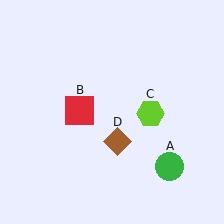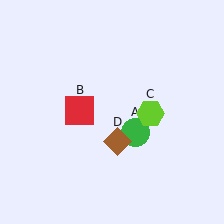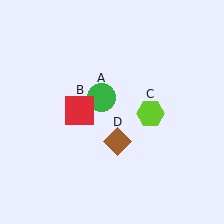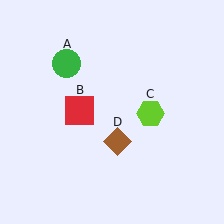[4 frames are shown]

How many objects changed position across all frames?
1 object changed position: green circle (object A).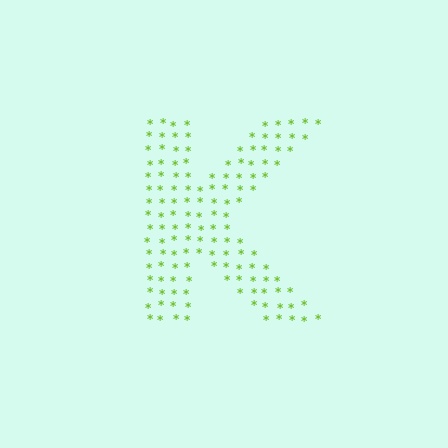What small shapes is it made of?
It is made of small asterisks.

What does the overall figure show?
The overall figure shows the letter K.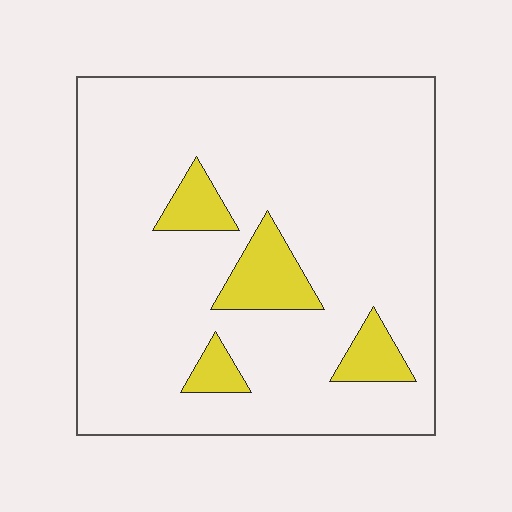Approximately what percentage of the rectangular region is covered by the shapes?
Approximately 10%.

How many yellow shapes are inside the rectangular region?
4.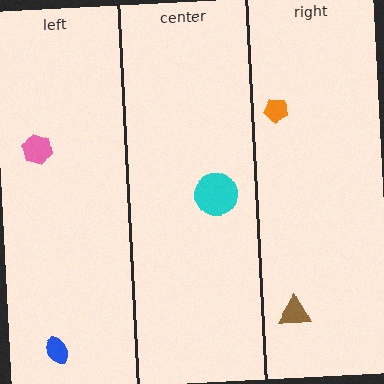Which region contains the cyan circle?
The center region.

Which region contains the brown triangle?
The right region.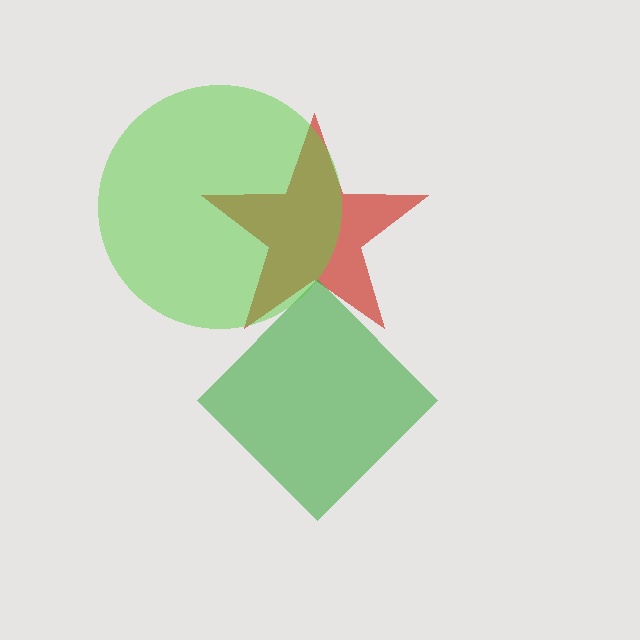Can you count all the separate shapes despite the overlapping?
Yes, there are 3 separate shapes.